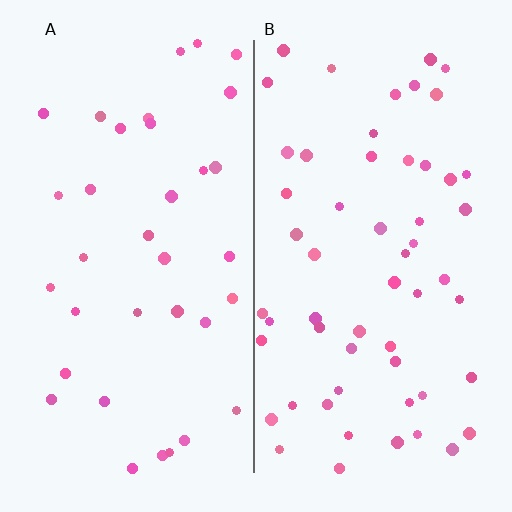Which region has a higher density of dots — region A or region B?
B (the right).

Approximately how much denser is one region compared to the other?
Approximately 1.6× — region B over region A.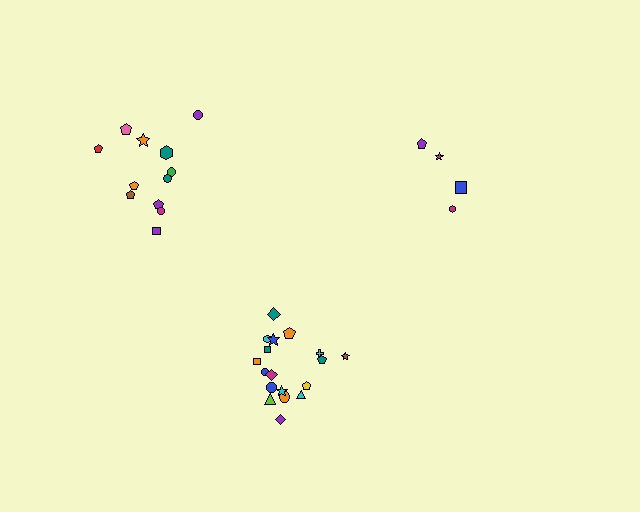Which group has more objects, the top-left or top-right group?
The top-left group.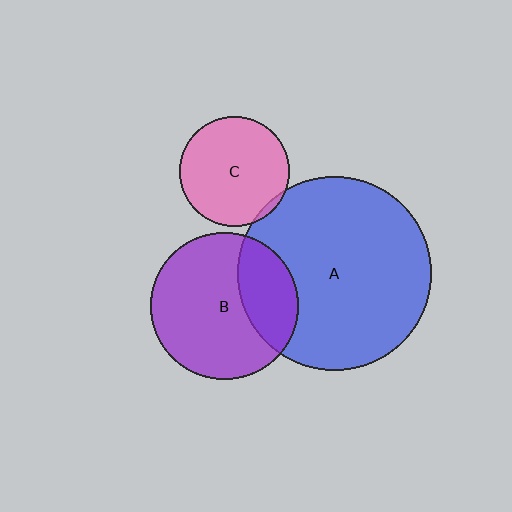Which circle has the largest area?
Circle A (blue).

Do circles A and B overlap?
Yes.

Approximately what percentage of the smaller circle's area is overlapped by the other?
Approximately 30%.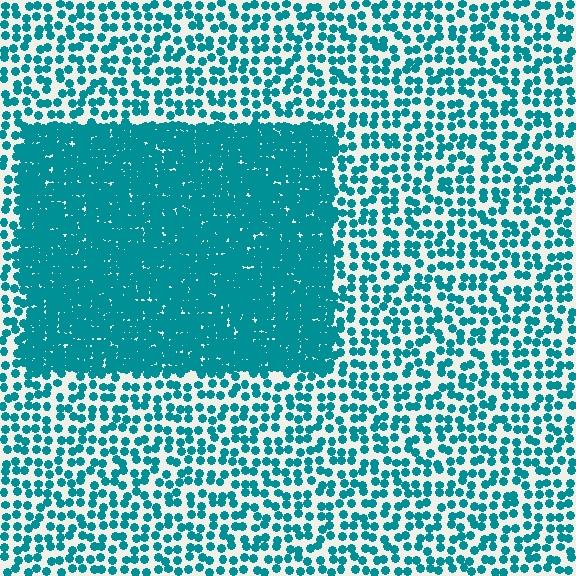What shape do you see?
I see a rectangle.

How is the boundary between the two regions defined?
The boundary is defined by a change in element density (approximately 2.8x ratio). All elements are the same color, size, and shape.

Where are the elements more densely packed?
The elements are more densely packed inside the rectangle boundary.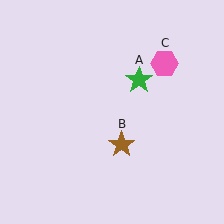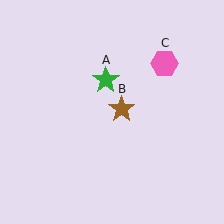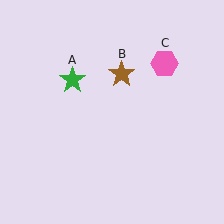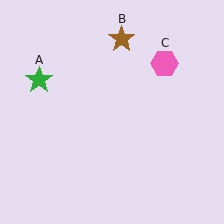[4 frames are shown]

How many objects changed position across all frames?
2 objects changed position: green star (object A), brown star (object B).